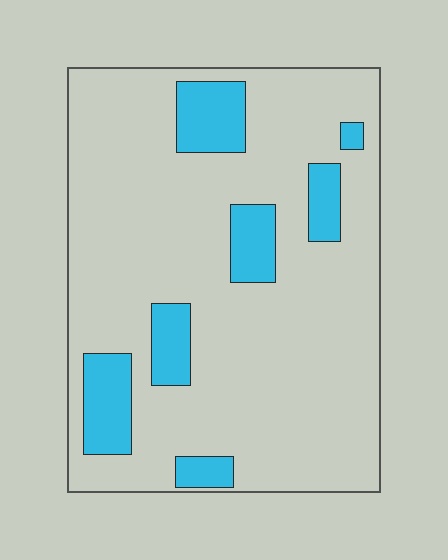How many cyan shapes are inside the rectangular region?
7.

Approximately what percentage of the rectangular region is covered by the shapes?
Approximately 15%.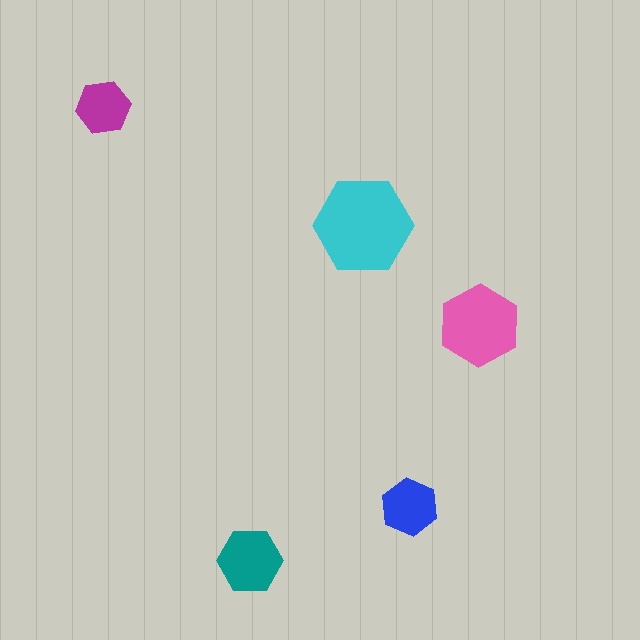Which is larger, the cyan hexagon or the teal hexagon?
The cyan one.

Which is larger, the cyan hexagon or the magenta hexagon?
The cyan one.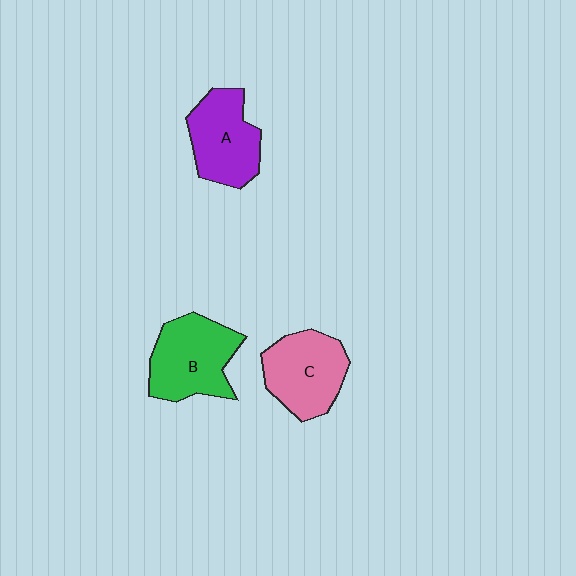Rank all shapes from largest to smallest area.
From largest to smallest: B (green), C (pink), A (purple).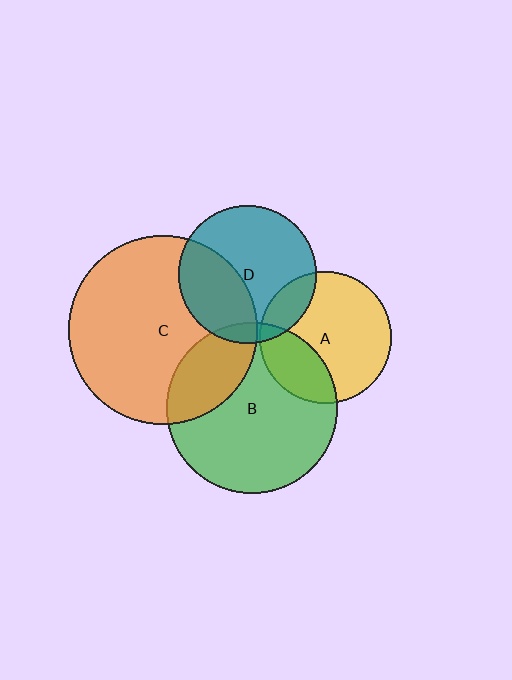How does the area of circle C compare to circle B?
Approximately 1.2 times.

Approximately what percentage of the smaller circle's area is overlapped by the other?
Approximately 25%.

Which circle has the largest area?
Circle C (orange).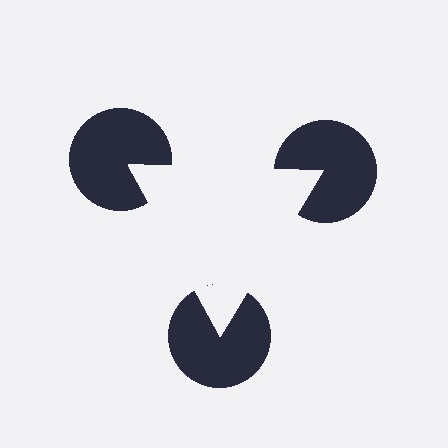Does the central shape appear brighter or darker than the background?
It typically appears slightly brighter than the background, even though no actual brightness change is drawn.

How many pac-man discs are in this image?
There are 3 — one at each vertex of the illusory triangle.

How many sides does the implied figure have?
3 sides.